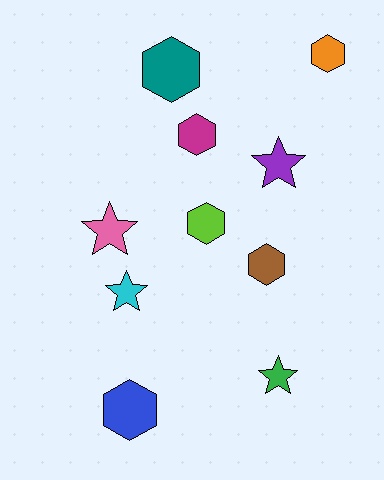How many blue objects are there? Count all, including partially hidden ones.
There is 1 blue object.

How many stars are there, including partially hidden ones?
There are 4 stars.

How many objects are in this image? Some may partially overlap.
There are 10 objects.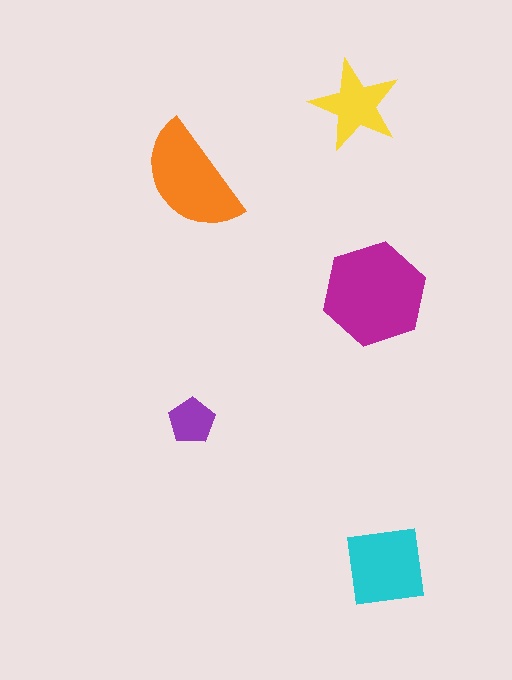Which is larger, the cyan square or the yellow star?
The cyan square.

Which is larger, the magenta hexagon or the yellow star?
The magenta hexagon.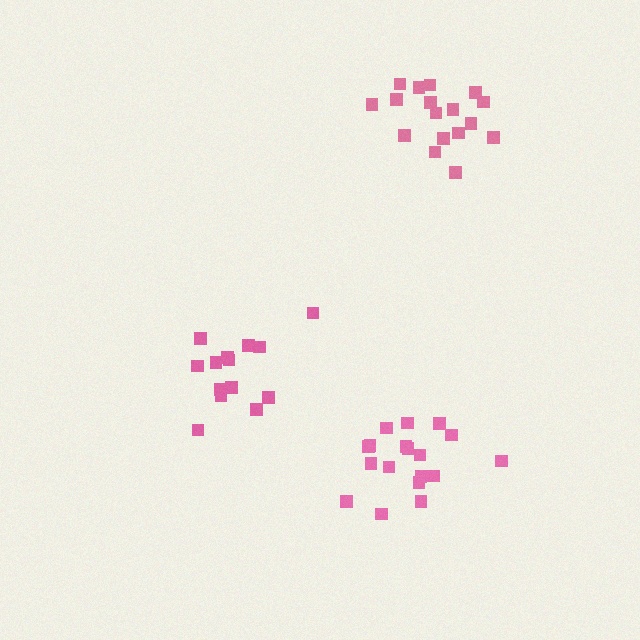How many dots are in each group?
Group 1: 17 dots, Group 2: 18 dots, Group 3: 14 dots (49 total).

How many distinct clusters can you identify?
There are 3 distinct clusters.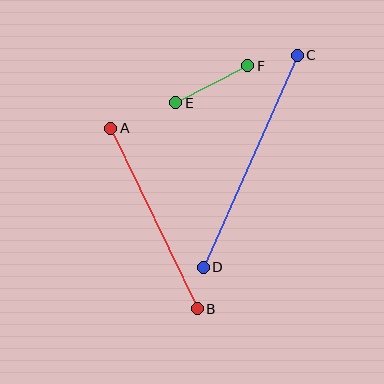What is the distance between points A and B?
The distance is approximately 200 pixels.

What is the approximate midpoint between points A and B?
The midpoint is at approximately (154, 219) pixels.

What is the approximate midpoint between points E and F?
The midpoint is at approximately (212, 84) pixels.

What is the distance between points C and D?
The distance is approximately 232 pixels.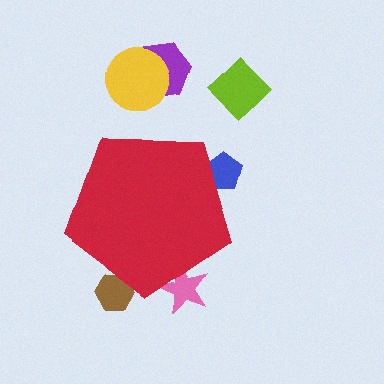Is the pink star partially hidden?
Yes, the pink star is partially hidden behind the red pentagon.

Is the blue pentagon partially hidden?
Yes, the blue pentagon is partially hidden behind the red pentagon.